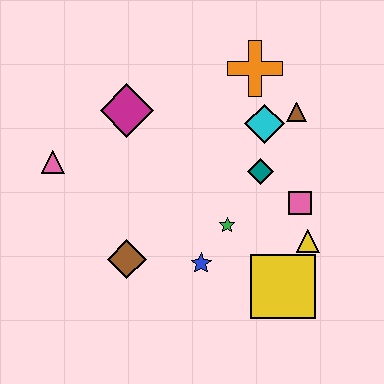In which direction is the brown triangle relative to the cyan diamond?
The brown triangle is to the right of the cyan diamond.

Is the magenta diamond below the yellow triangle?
No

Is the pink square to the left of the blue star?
No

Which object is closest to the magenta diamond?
The pink triangle is closest to the magenta diamond.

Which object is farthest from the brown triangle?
The pink triangle is farthest from the brown triangle.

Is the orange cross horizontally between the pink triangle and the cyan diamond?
Yes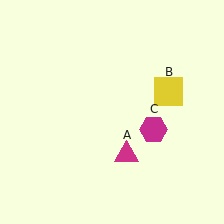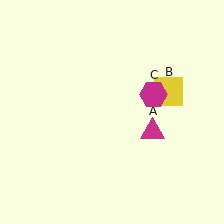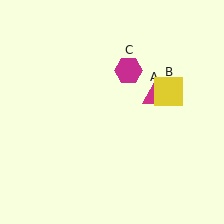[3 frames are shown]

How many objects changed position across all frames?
2 objects changed position: magenta triangle (object A), magenta hexagon (object C).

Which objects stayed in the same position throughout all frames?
Yellow square (object B) remained stationary.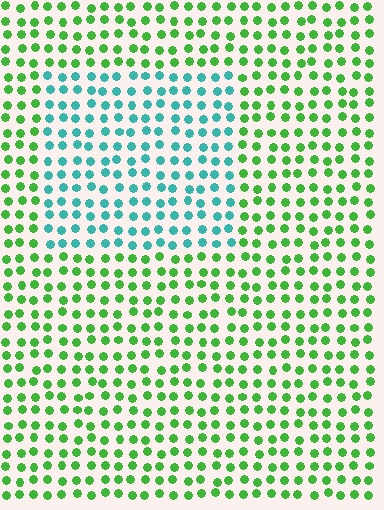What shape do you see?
I see a rectangle.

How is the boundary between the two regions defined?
The boundary is defined purely by a slight shift in hue (about 57 degrees). Spacing, size, and orientation are identical on both sides.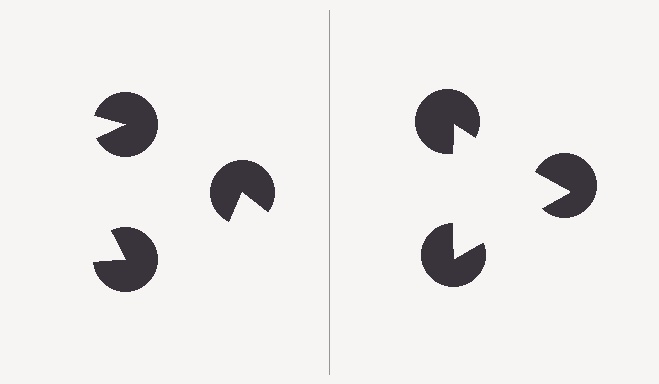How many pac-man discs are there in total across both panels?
6 — 3 on each side.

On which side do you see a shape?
An illusory triangle appears on the right side. On the left side the wedge cuts are rotated, so no coherent shape forms.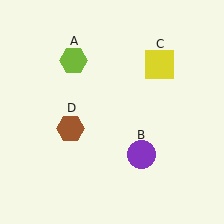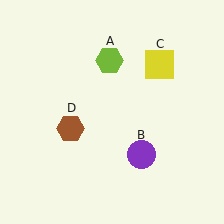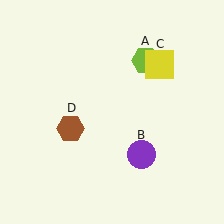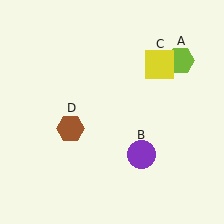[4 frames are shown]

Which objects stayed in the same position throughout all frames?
Purple circle (object B) and yellow square (object C) and brown hexagon (object D) remained stationary.